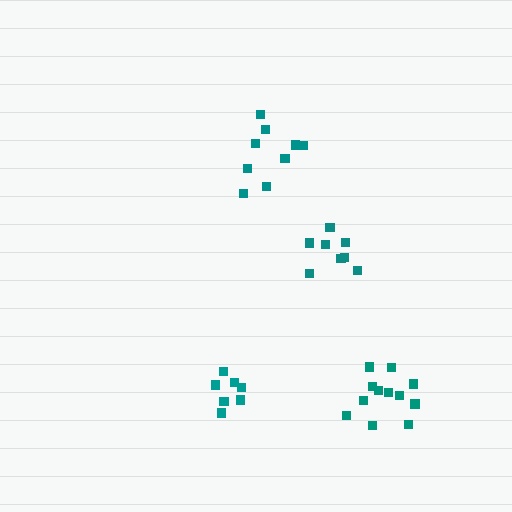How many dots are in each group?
Group 1: 12 dots, Group 2: 7 dots, Group 3: 8 dots, Group 4: 9 dots (36 total).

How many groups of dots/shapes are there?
There are 4 groups.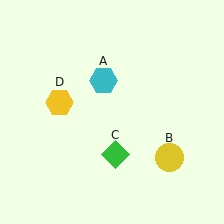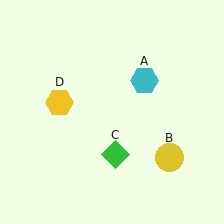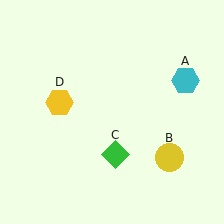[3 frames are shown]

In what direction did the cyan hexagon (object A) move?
The cyan hexagon (object A) moved right.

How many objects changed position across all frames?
1 object changed position: cyan hexagon (object A).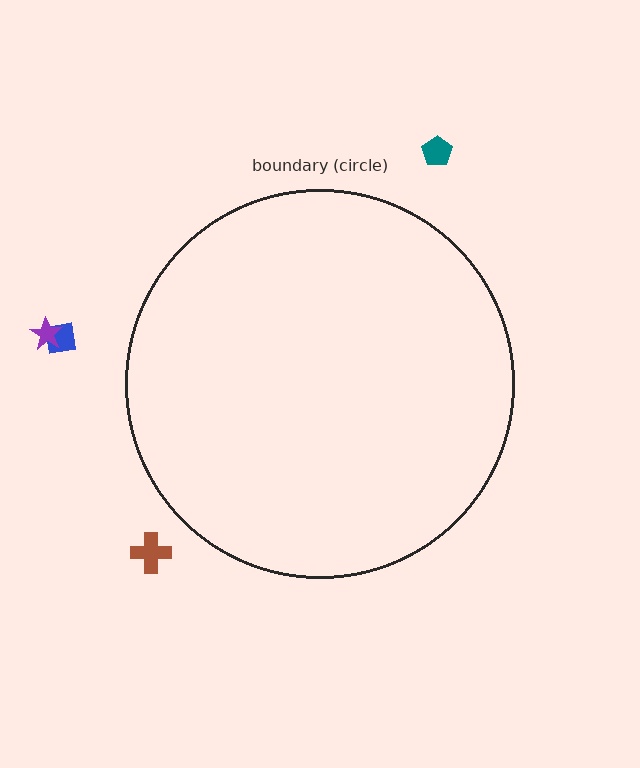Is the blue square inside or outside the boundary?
Outside.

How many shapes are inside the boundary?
0 inside, 4 outside.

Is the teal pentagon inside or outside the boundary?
Outside.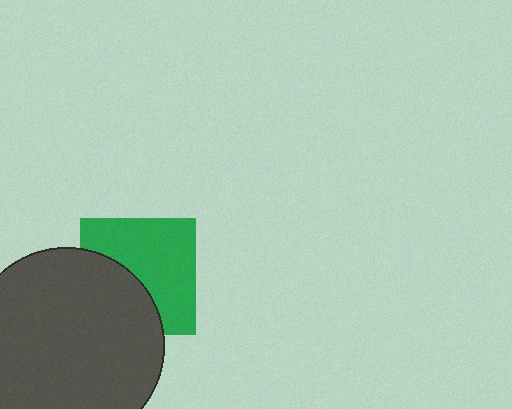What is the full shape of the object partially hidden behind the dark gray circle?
The partially hidden object is a green square.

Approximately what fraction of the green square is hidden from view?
Roughly 40% of the green square is hidden behind the dark gray circle.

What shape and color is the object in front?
The object in front is a dark gray circle.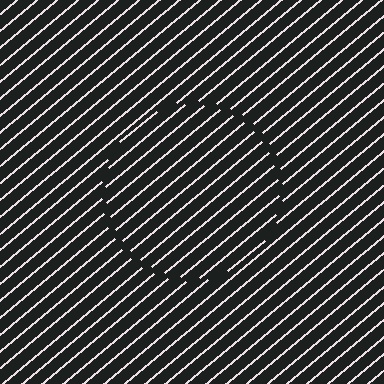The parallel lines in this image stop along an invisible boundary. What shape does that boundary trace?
An illusory circle. The interior of the shape contains the same grating, shifted by half a period — the contour is defined by the phase discontinuity where line-ends from the inner and outer gratings abut.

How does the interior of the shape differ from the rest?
The interior of the shape contains the same grating, shifted by half a period — the contour is defined by the phase discontinuity where line-ends from the inner and outer gratings abut.